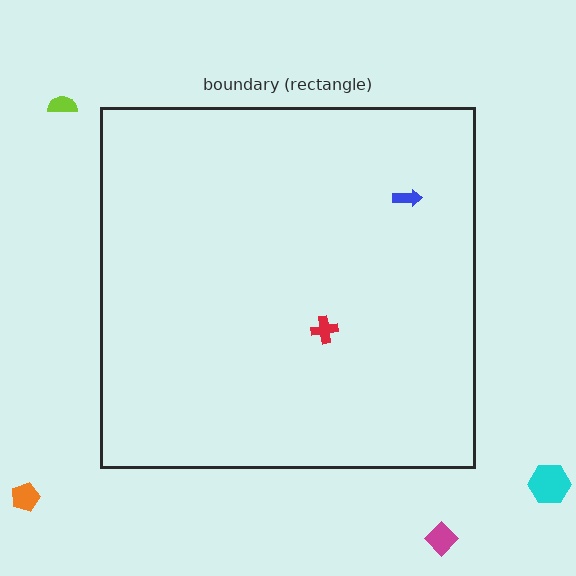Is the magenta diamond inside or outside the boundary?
Outside.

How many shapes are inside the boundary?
2 inside, 4 outside.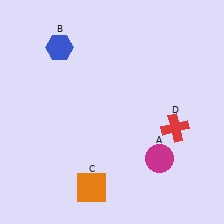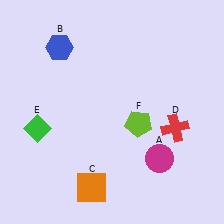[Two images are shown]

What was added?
A green diamond (E), a lime pentagon (F) were added in Image 2.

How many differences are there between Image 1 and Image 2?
There are 2 differences between the two images.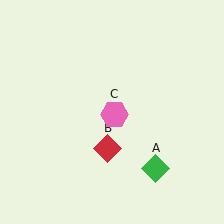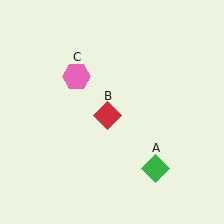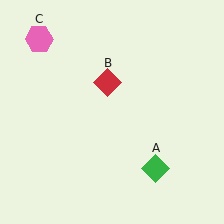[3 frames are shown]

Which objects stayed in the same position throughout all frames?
Green diamond (object A) remained stationary.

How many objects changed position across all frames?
2 objects changed position: red diamond (object B), pink hexagon (object C).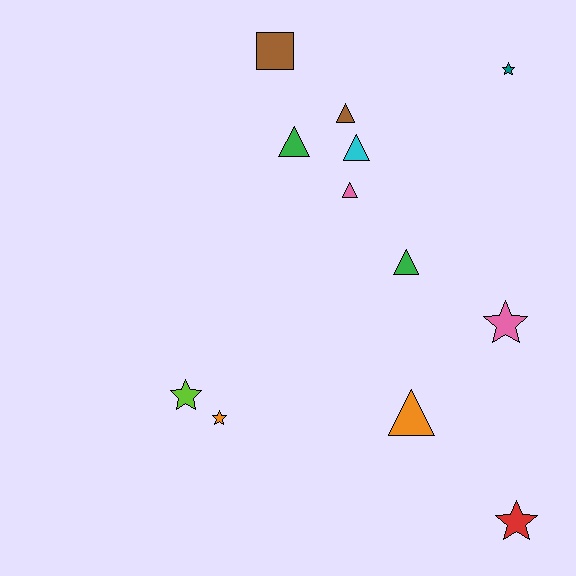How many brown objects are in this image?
There are 2 brown objects.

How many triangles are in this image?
There are 6 triangles.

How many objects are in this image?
There are 12 objects.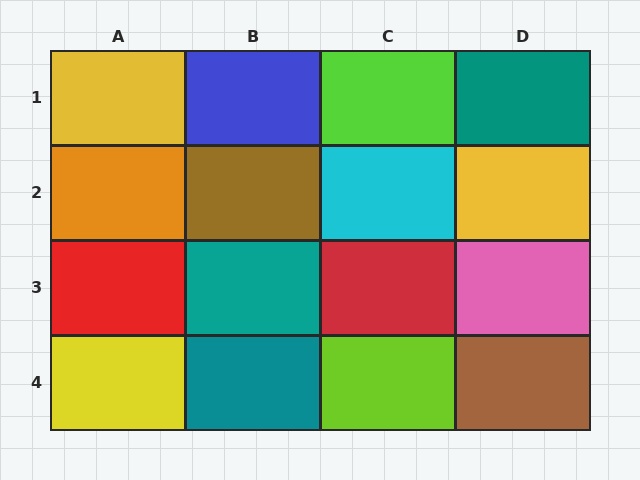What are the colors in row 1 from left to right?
Yellow, blue, lime, teal.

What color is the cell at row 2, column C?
Cyan.